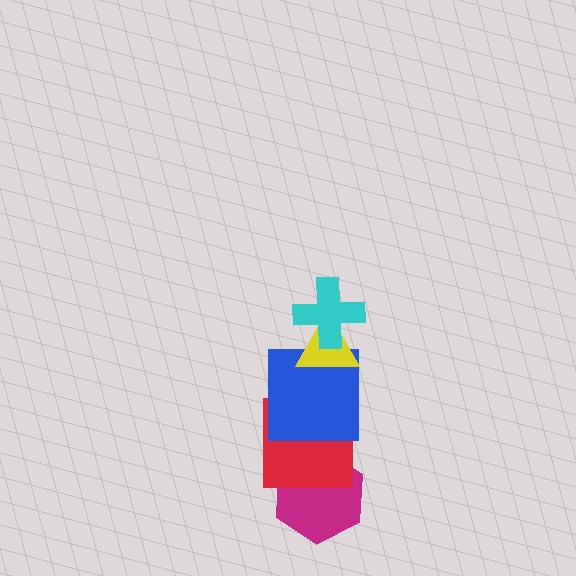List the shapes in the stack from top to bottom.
From top to bottom: the cyan cross, the yellow triangle, the blue square, the red square, the magenta hexagon.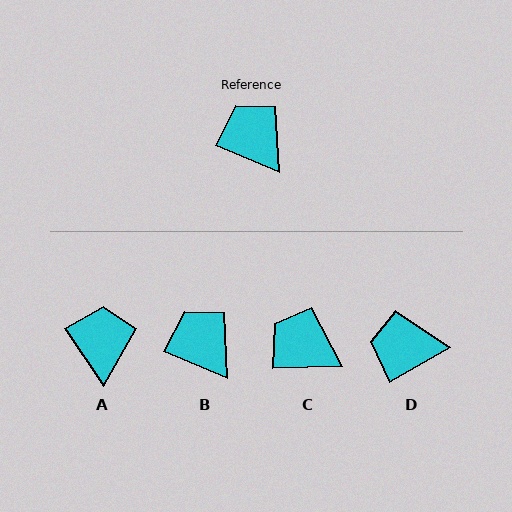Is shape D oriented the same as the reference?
No, it is off by about 53 degrees.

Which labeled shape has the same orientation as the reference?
B.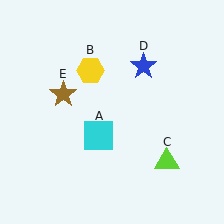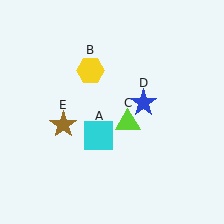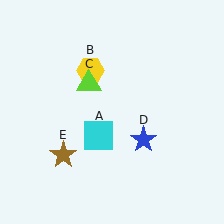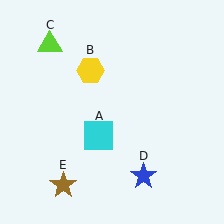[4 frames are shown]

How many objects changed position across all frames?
3 objects changed position: lime triangle (object C), blue star (object D), brown star (object E).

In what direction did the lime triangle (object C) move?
The lime triangle (object C) moved up and to the left.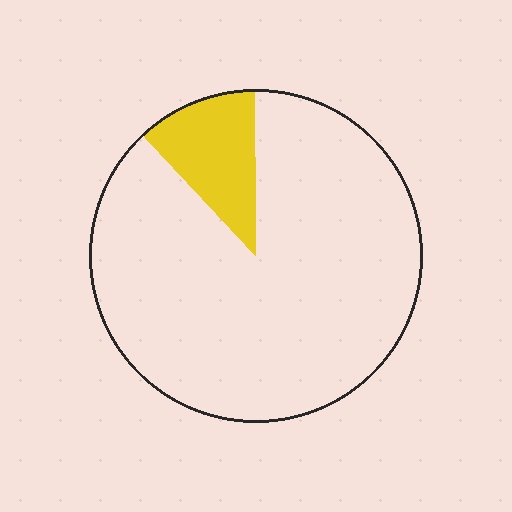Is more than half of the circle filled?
No.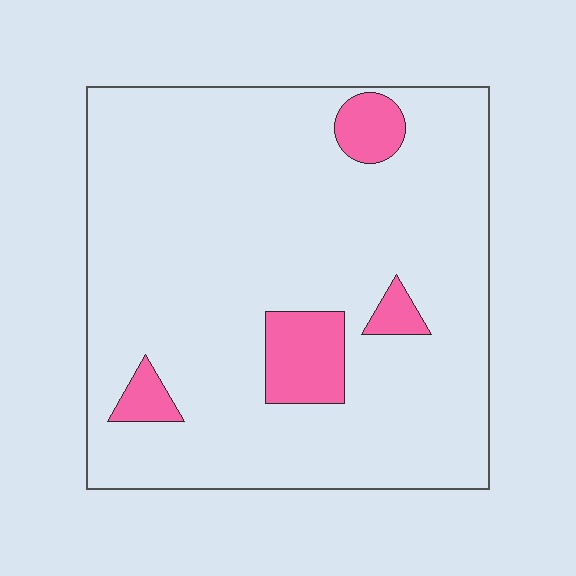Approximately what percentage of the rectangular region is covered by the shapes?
Approximately 10%.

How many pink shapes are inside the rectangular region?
4.